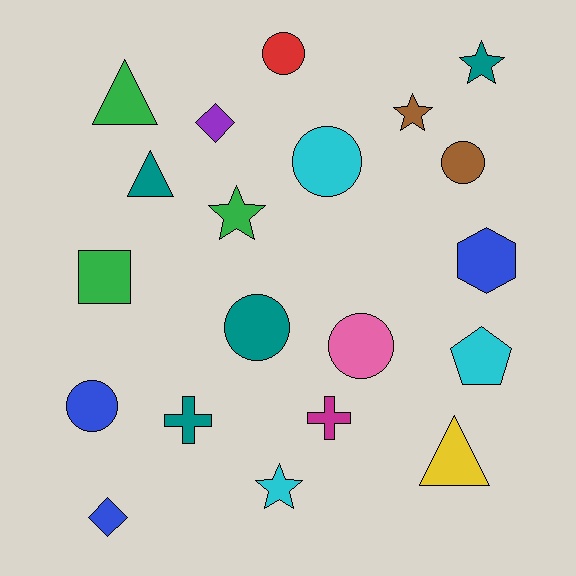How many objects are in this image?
There are 20 objects.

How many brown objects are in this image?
There are 2 brown objects.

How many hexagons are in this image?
There is 1 hexagon.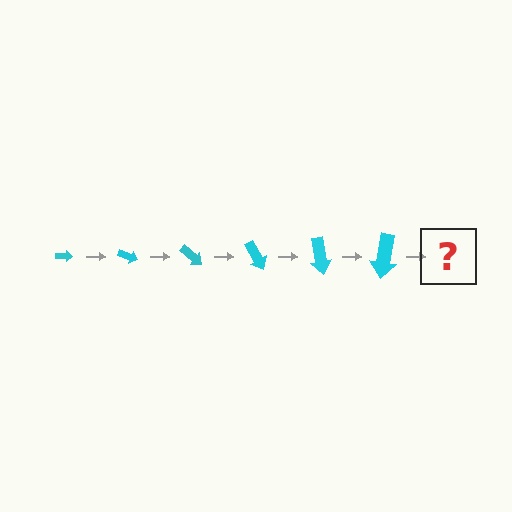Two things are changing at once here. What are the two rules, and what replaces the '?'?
The two rules are that the arrow grows larger each step and it rotates 20 degrees each step. The '?' should be an arrow, larger than the previous one and rotated 120 degrees from the start.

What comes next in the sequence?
The next element should be an arrow, larger than the previous one and rotated 120 degrees from the start.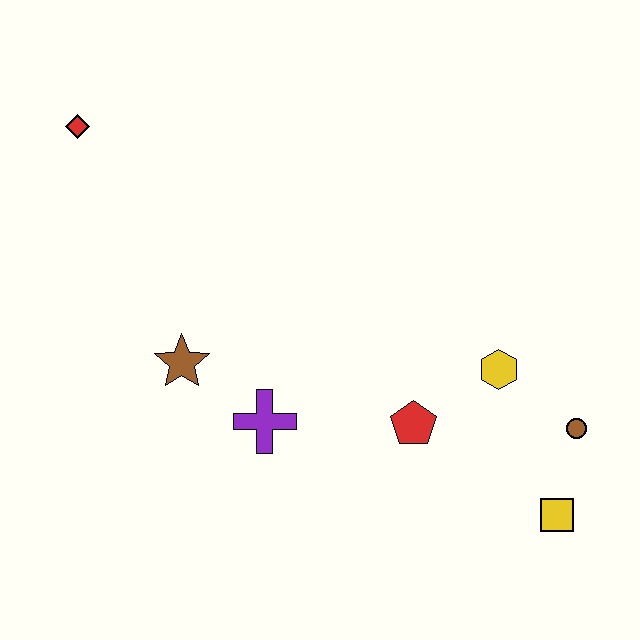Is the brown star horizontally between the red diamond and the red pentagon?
Yes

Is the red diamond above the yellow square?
Yes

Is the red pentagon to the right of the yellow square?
No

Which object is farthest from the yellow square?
The red diamond is farthest from the yellow square.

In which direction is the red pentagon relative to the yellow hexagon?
The red pentagon is to the left of the yellow hexagon.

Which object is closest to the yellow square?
The brown circle is closest to the yellow square.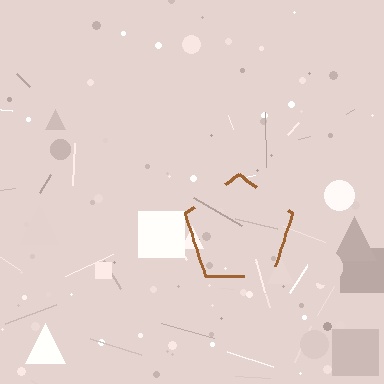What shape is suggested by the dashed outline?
The dashed outline suggests a pentagon.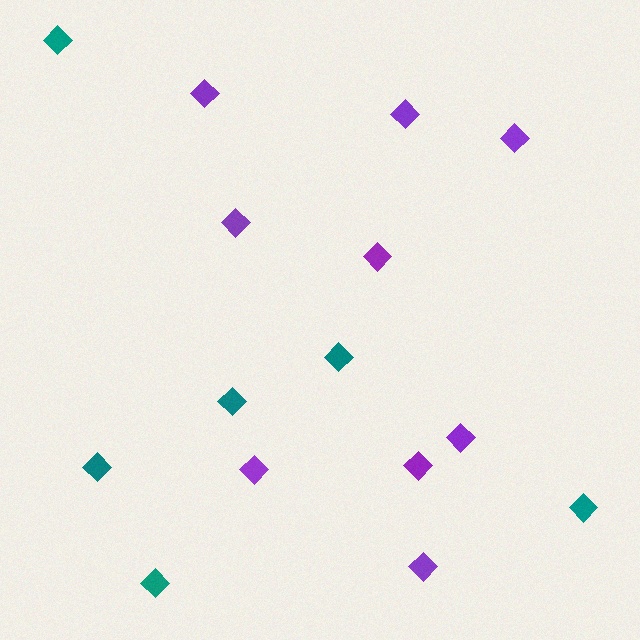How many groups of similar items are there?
There are 2 groups: one group of teal diamonds (6) and one group of purple diamonds (9).